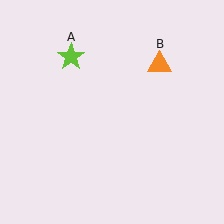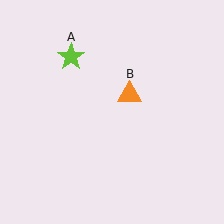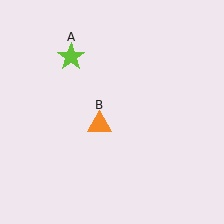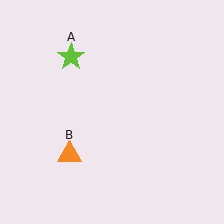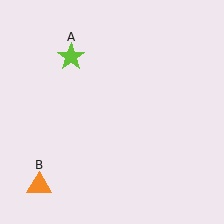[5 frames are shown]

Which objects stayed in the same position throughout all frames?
Lime star (object A) remained stationary.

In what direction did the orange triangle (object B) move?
The orange triangle (object B) moved down and to the left.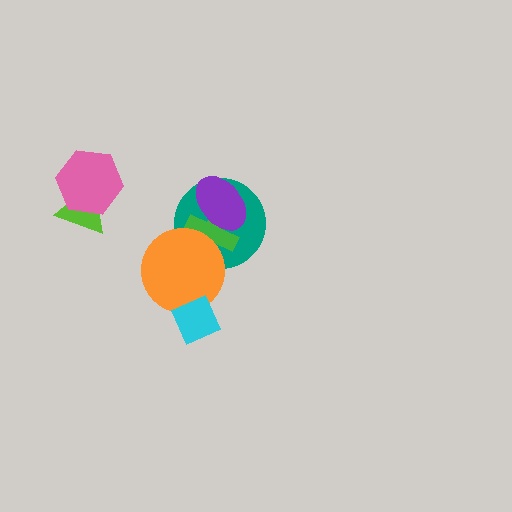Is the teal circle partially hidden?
Yes, it is partially covered by another shape.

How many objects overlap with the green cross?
3 objects overlap with the green cross.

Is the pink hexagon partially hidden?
No, no other shape covers it.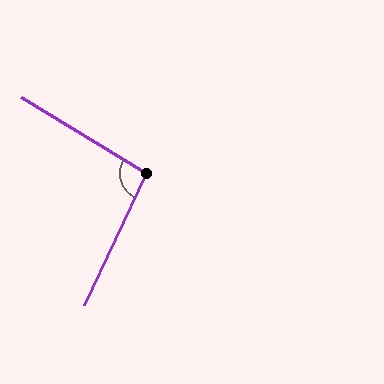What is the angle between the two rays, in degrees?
Approximately 96 degrees.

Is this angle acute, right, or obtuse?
It is obtuse.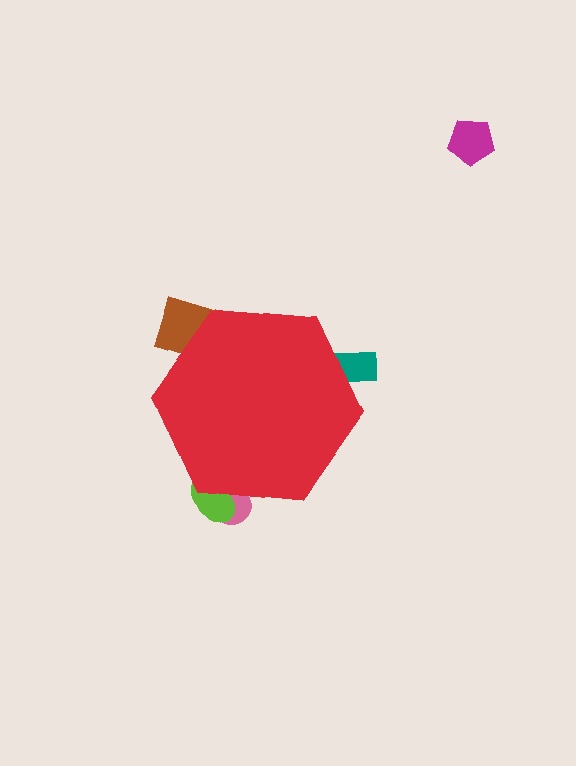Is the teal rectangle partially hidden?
Yes, the teal rectangle is partially hidden behind the red hexagon.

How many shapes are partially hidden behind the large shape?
4 shapes are partially hidden.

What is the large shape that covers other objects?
A red hexagon.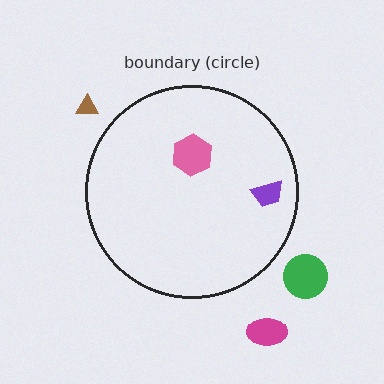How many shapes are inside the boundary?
2 inside, 3 outside.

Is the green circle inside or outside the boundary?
Outside.